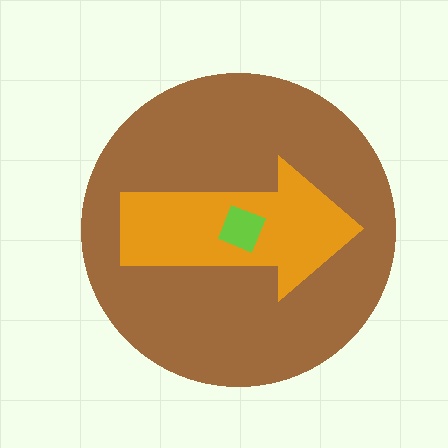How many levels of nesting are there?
3.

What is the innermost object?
The lime square.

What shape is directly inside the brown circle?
The orange arrow.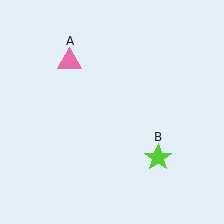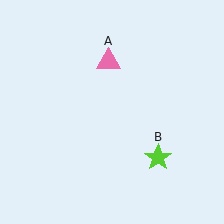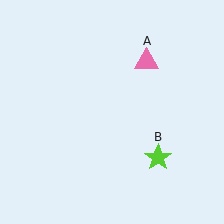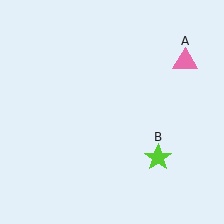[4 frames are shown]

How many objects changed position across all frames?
1 object changed position: pink triangle (object A).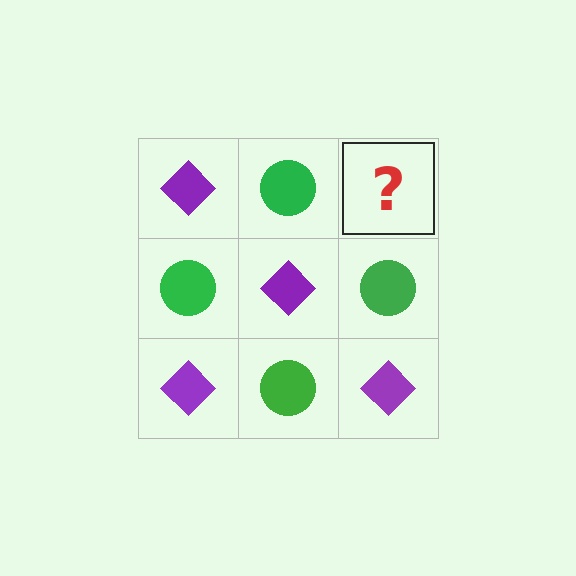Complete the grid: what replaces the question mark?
The question mark should be replaced with a purple diamond.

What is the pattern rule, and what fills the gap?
The rule is that it alternates purple diamond and green circle in a checkerboard pattern. The gap should be filled with a purple diamond.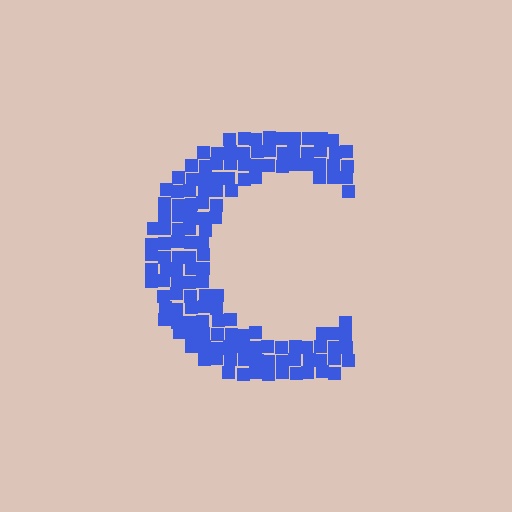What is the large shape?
The large shape is the letter C.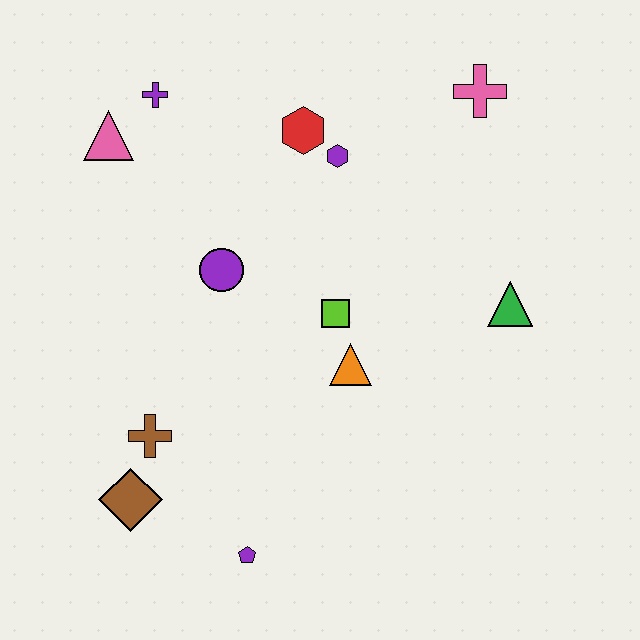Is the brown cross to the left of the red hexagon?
Yes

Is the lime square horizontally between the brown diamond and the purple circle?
No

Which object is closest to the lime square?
The orange triangle is closest to the lime square.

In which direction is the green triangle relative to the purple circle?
The green triangle is to the right of the purple circle.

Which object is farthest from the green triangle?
The pink triangle is farthest from the green triangle.